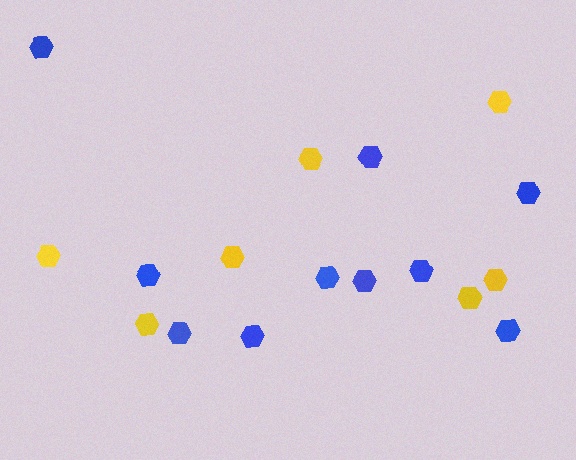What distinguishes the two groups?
There are 2 groups: one group of yellow hexagons (7) and one group of blue hexagons (10).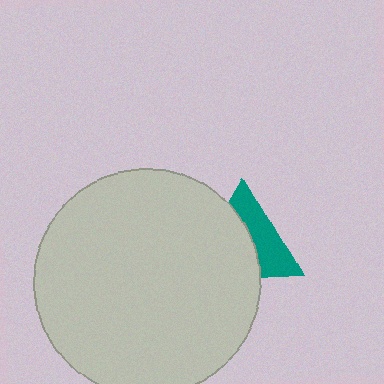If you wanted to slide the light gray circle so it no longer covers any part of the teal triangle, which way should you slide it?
Slide it left — that is the most direct way to separate the two shapes.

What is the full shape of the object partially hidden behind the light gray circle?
The partially hidden object is a teal triangle.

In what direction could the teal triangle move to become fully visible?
The teal triangle could move right. That would shift it out from behind the light gray circle entirely.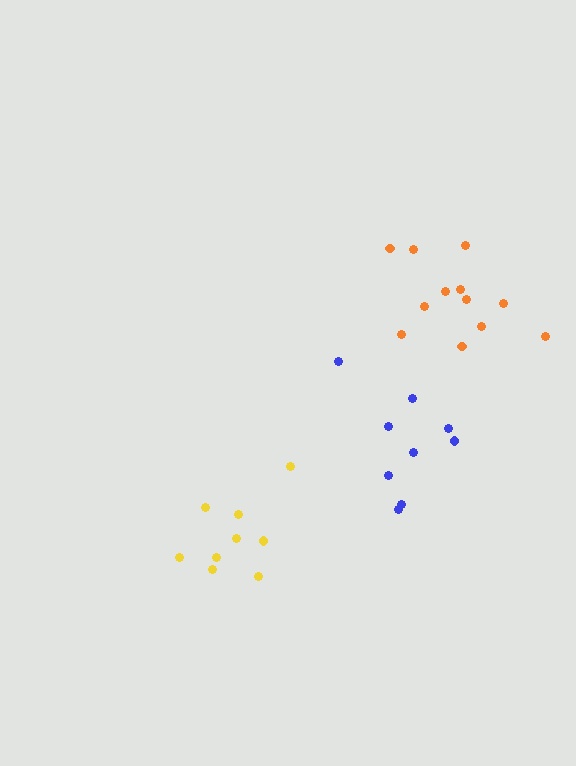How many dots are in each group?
Group 1: 9 dots, Group 2: 12 dots, Group 3: 9 dots (30 total).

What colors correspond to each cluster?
The clusters are colored: blue, orange, yellow.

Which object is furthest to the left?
The yellow cluster is leftmost.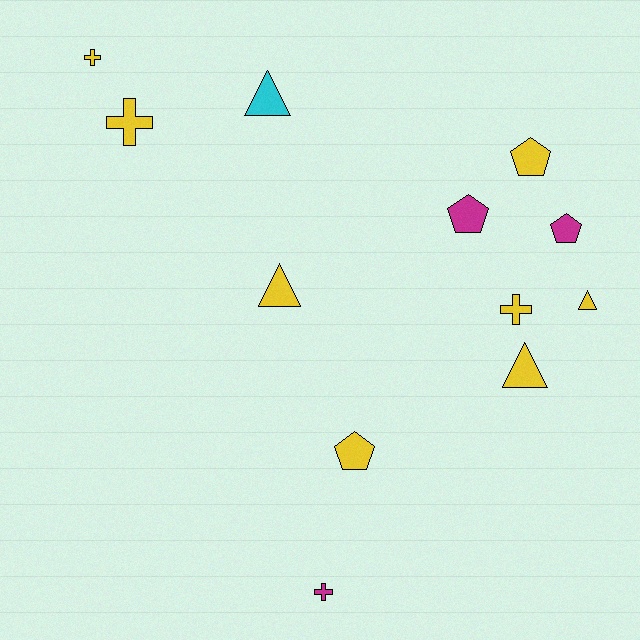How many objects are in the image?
There are 12 objects.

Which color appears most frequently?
Yellow, with 8 objects.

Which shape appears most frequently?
Pentagon, with 4 objects.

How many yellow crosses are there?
There are 3 yellow crosses.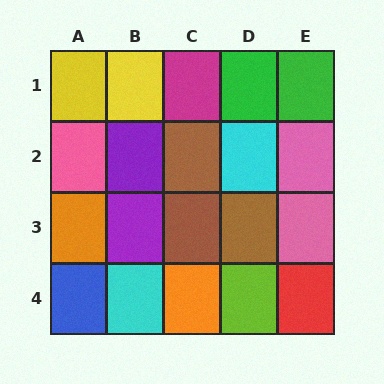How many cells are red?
1 cell is red.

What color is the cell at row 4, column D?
Lime.